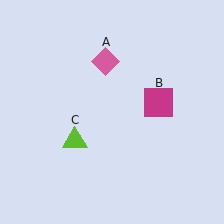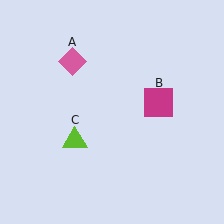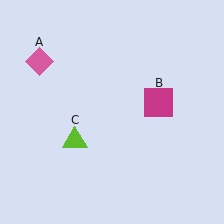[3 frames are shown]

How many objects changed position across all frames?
1 object changed position: pink diamond (object A).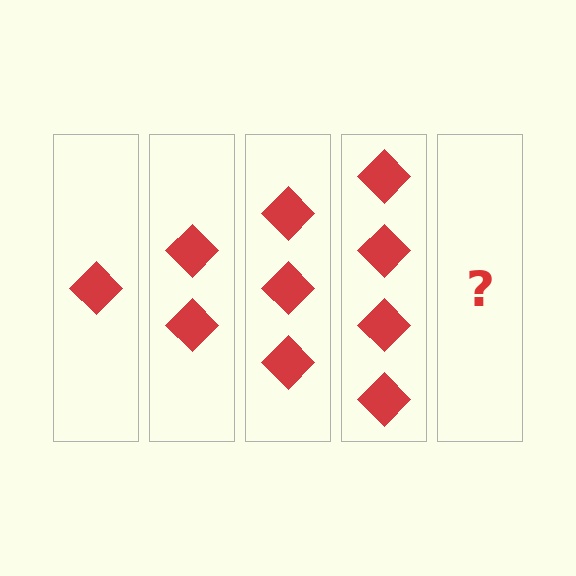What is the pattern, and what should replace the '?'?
The pattern is that each step adds one more diamond. The '?' should be 5 diamonds.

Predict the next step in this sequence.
The next step is 5 diamonds.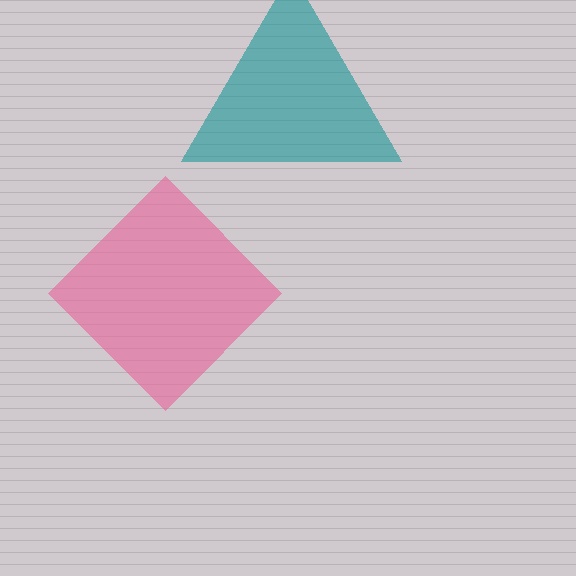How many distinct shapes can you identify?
There are 2 distinct shapes: a pink diamond, a teal triangle.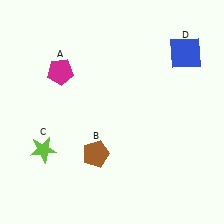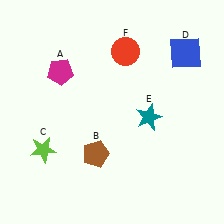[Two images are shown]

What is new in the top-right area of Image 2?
A red circle (F) was added in the top-right area of Image 2.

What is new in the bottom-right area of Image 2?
A teal star (E) was added in the bottom-right area of Image 2.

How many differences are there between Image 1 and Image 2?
There are 2 differences between the two images.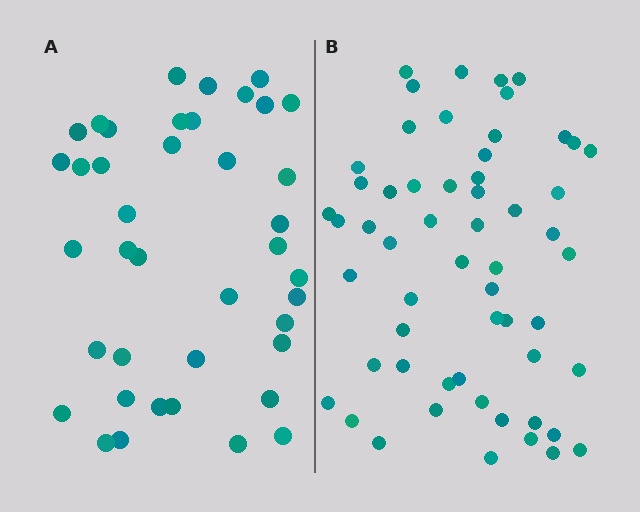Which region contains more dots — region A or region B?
Region B (the right region) has more dots.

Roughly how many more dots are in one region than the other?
Region B has approximately 15 more dots than region A.